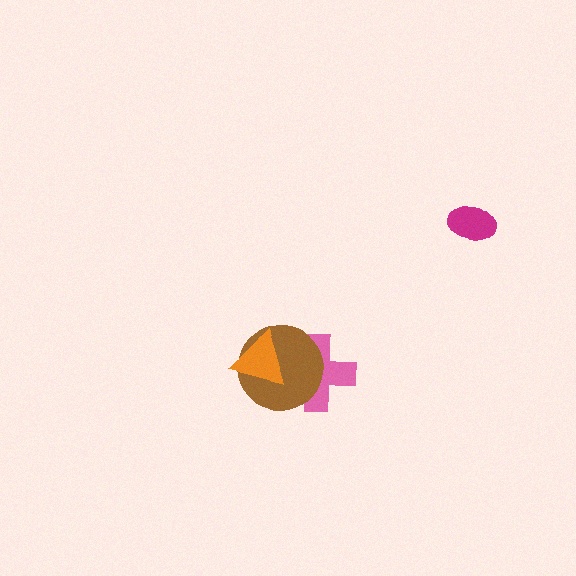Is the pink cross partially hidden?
Yes, it is partially covered by another shape.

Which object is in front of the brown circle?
The orange triangle is in front of the brown circle.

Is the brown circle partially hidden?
Yes, it is partially covered by another shape.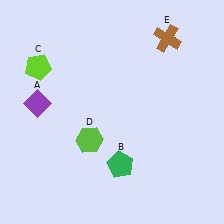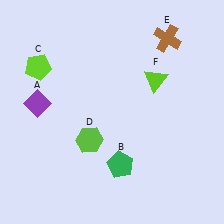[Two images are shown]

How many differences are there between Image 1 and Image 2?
There is 1 difference between the two images.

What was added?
A lime triangle (F) was added in Image 2.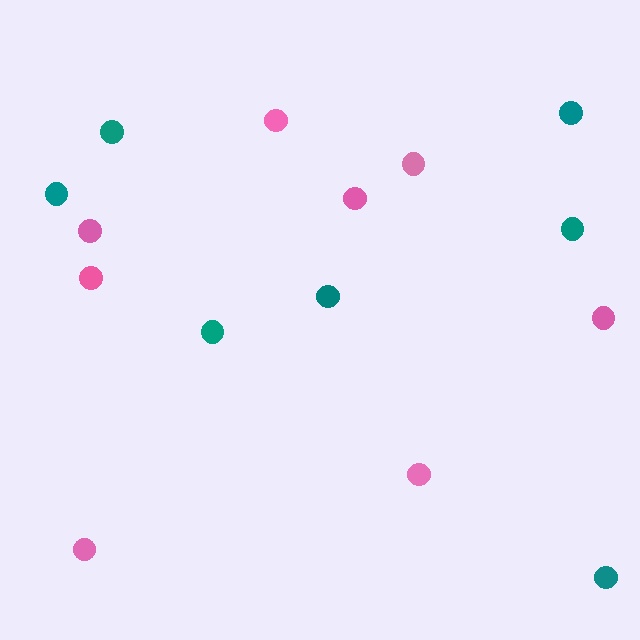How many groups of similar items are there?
There are 2 groups: one group of pink circles (8) and one group of teal circles (7).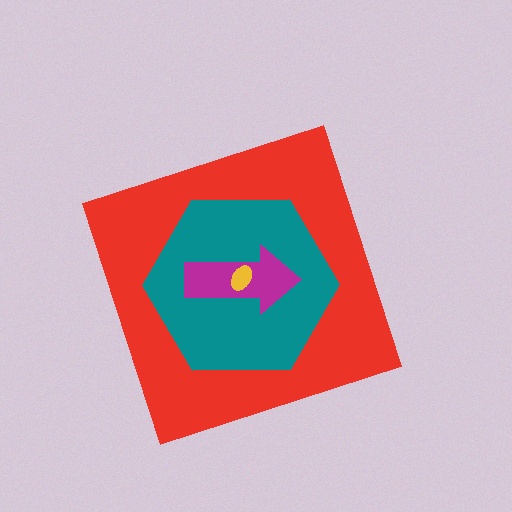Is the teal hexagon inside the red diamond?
Yes.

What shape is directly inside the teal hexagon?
The magenta arrow.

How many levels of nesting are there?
4.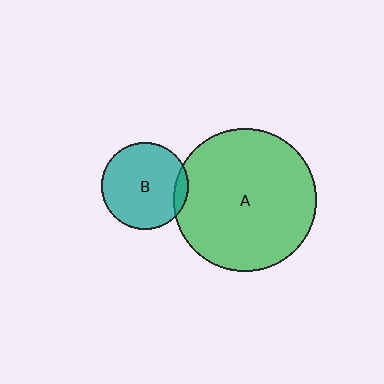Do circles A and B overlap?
Yes.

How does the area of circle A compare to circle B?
Approximately 2.7 times.